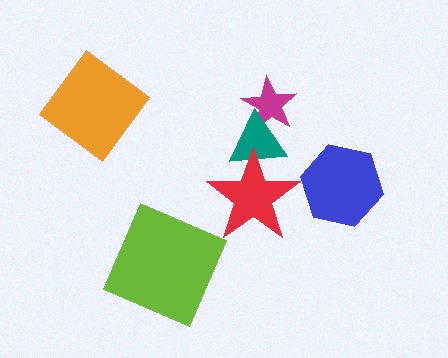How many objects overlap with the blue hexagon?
0 objects overlap with the blue hexagon.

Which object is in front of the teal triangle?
The red star is in front of the teal triangle.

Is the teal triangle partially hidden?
Yes, it is partially covered by another shape.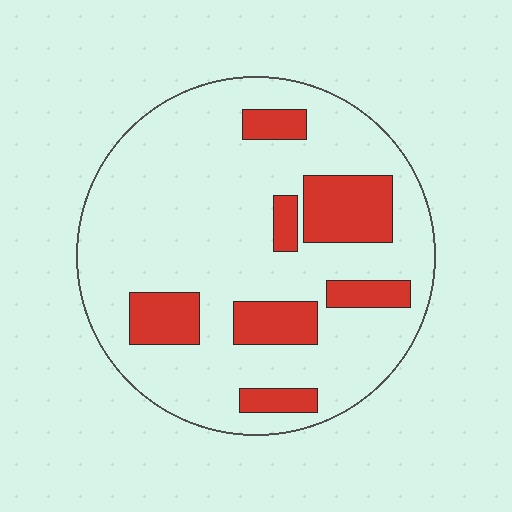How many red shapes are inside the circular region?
7.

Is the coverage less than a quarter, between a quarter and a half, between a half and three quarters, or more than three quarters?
Less than a quarter.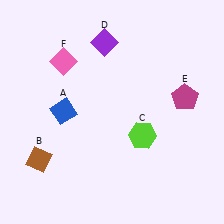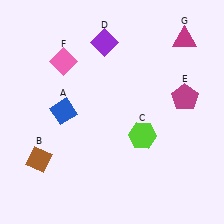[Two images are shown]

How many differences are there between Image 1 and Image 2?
There is 1 difference between the two images.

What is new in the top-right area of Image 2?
A magenta triangle (G) was added in the top-right area of Image 2.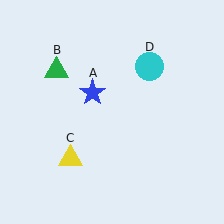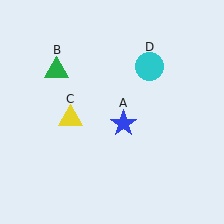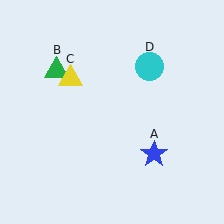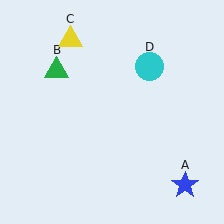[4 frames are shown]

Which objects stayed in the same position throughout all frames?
Green triangle (object B) and cyan circle (object D) remained stationary.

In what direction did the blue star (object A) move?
The blue star (object A) moved down and to the right.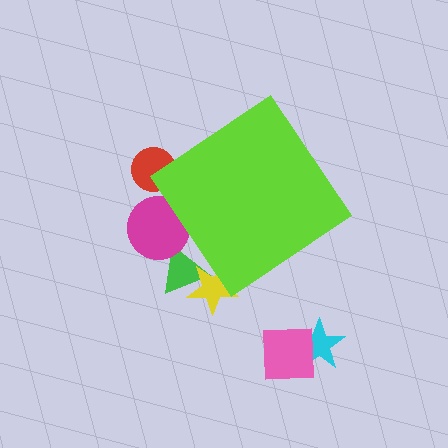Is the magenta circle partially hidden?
Yes, the magenta circle is partially hidden behind the lime diamond.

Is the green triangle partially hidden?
Yes, the green triangle is partially hidden behind the lime diamond.